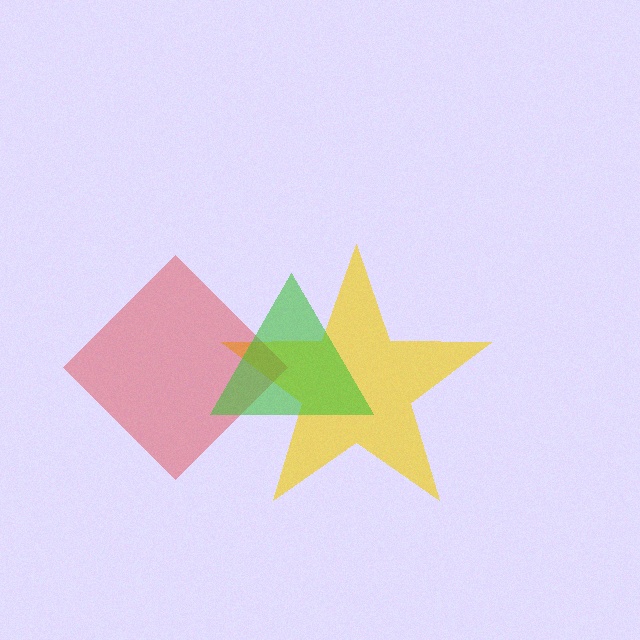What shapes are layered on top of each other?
The layered shapes are: a yellow star, a red diamond, a green triangle.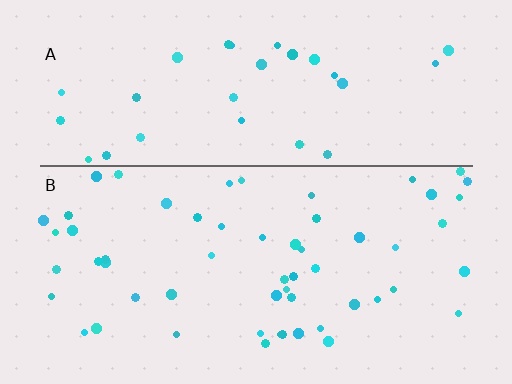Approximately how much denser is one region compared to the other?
Approximately 1.8× — region B over region A.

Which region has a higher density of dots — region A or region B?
B (the bottom).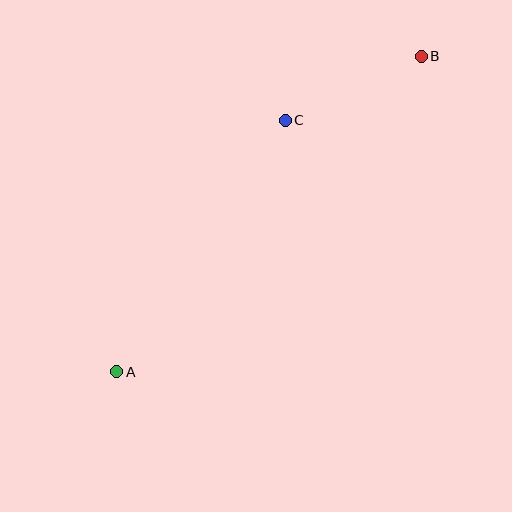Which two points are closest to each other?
Points B and C are closest to each other.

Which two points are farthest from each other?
Points A and B are farthest from each other.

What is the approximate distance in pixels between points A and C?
The distance between A and C is approximately 303 pixels.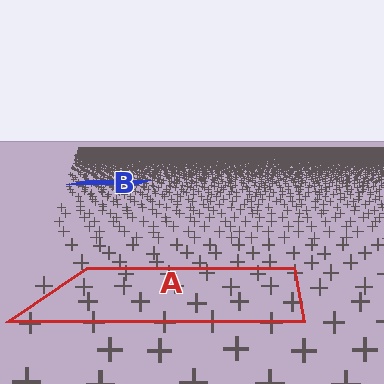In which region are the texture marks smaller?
The texture marks are smaller in region B, because it is farther away.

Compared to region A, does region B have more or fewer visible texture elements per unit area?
Region B has more texture elements per unit area — they are packed more densely because it is farther away.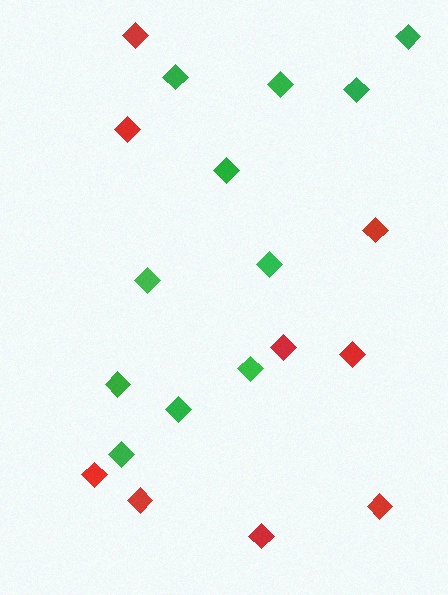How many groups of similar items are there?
There are 2 groups: one group of green diamonds (11) and one group of red diamonds (9).